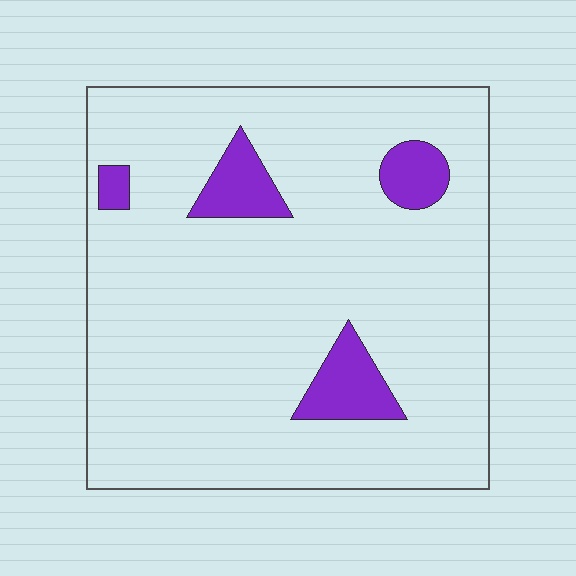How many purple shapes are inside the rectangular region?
4.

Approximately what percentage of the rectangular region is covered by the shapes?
Approximately 10%.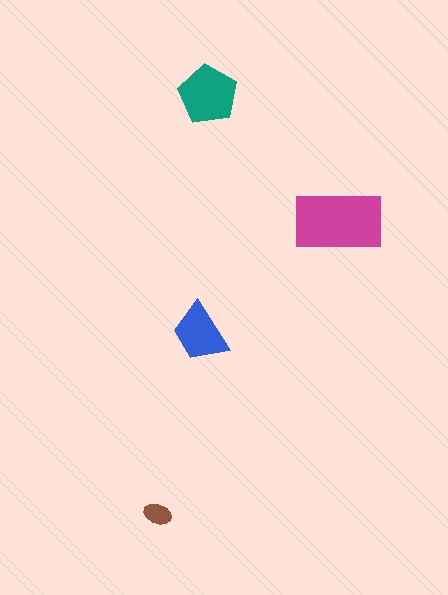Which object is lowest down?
The brown ellipse is bottommost.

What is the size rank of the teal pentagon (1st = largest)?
2nd.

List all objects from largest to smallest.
The magenta rectangle, the teal pentagon, the blue trapezoid, the brown ellipse.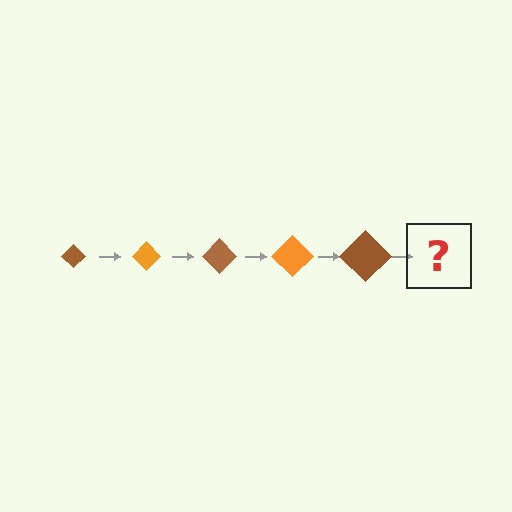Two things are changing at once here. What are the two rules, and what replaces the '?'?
The two rules are that the diamond grows larger each step and the color cycles through brown and orange. The '?' should be an orange diamond, larger than the previous one.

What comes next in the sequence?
The next element should be an orange diamond, larger than the previous one.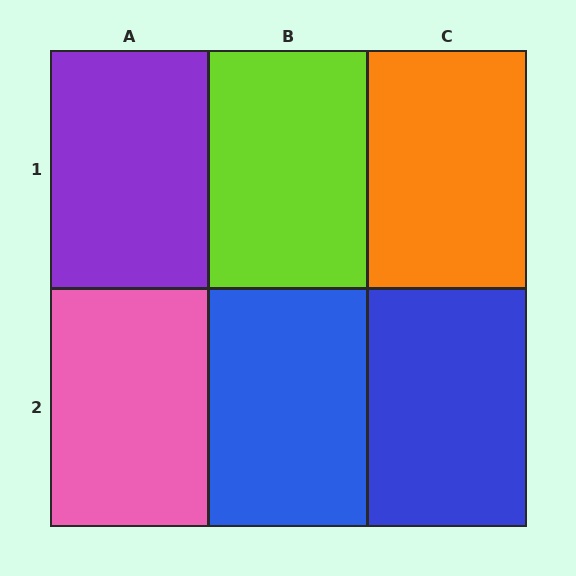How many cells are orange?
1 cell is orange.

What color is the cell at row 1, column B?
Lime.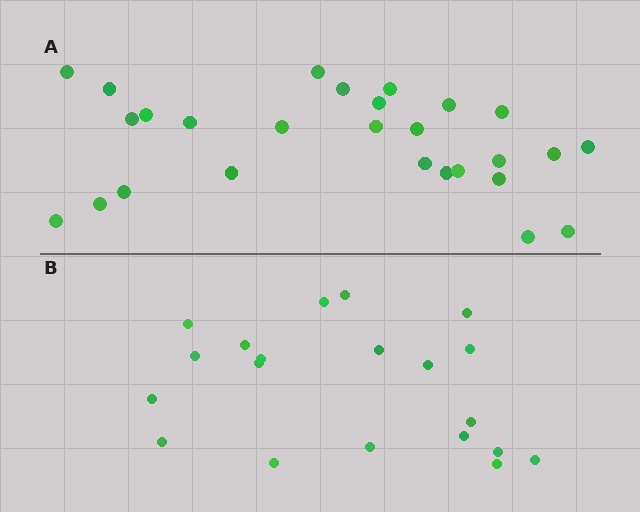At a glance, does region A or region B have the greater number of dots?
Region A (the top region) has more dots.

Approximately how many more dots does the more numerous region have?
Region A has roughly 8 or so more dots than region B.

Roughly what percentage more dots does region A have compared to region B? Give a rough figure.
About 35% more.